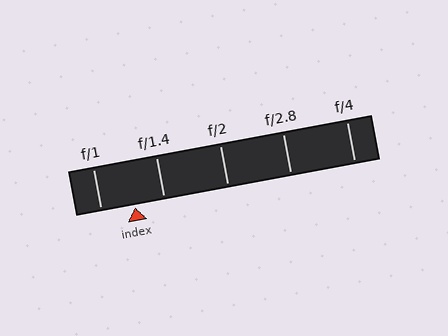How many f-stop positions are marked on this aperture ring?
There are 5 f-stop positions marked.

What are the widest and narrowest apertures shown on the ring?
The widest aperture shown is f/1 and the narrowest is f/4.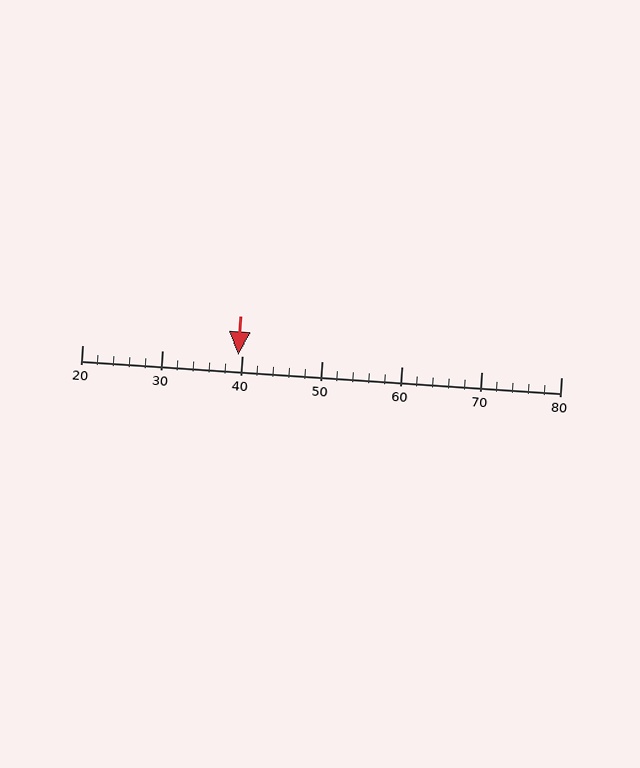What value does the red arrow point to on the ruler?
The red arrow points to approximately 40.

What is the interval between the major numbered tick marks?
The major tick marks are spaced 10 units apart.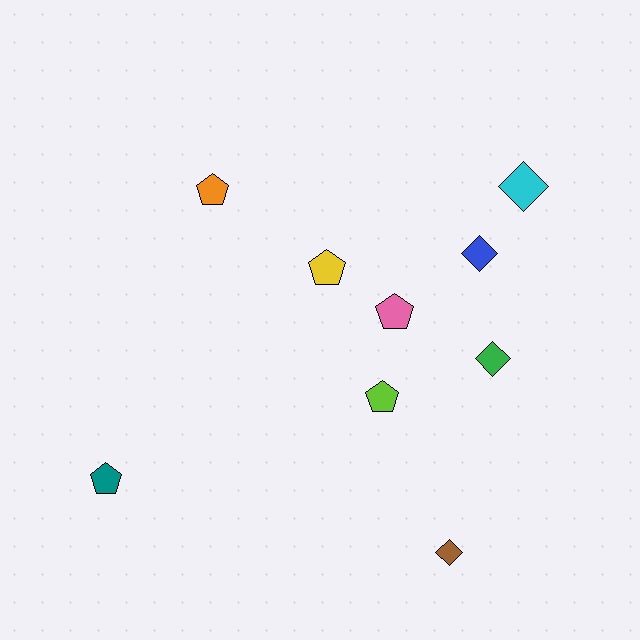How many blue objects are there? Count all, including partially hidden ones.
There is 1 blue object.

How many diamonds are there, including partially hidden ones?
There are 4 diamonds.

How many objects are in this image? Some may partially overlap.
There are 9 objects.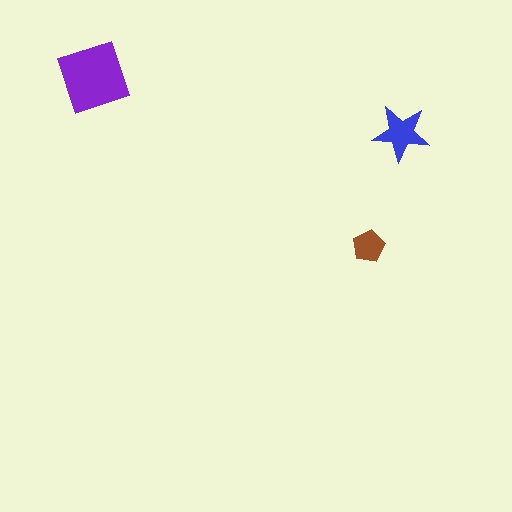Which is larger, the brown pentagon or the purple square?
The purple square.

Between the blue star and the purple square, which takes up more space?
The purple square.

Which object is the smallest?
The brown pentagon.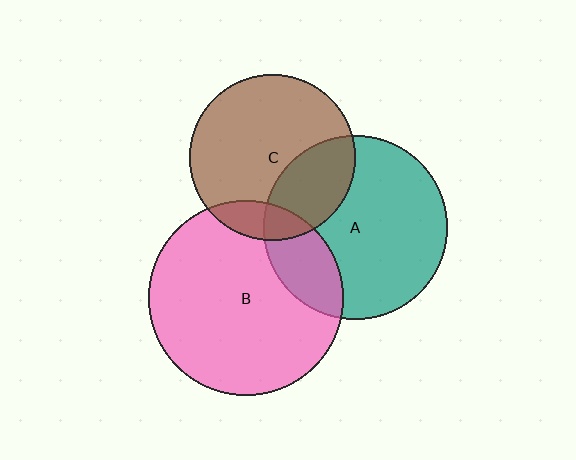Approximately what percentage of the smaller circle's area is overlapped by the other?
Approximately 30%.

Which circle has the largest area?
Circle B (pink).